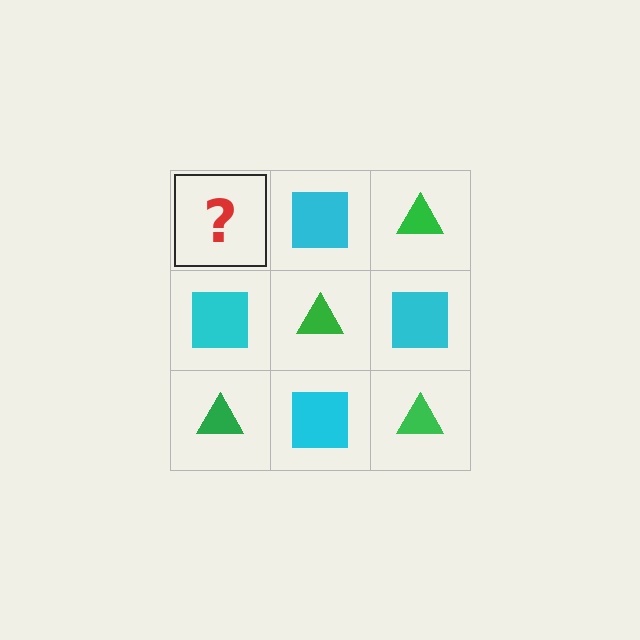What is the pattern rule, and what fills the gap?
The rule is that it alternates green triangle and cyan square in a checkerboard pattern. The gap should be filled with a green triangle.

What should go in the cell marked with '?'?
The missing cell should contain a green triangle.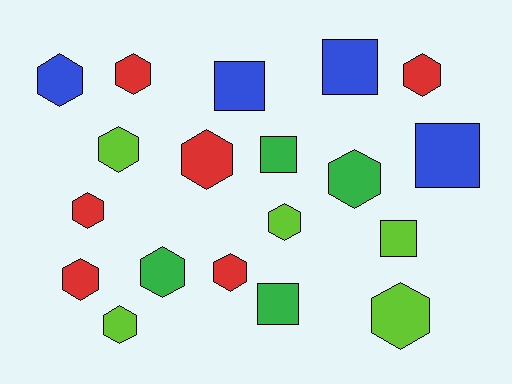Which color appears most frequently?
Red, with 6 objects.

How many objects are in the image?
There are 19 objects.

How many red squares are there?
There are no red squares.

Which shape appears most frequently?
Hexagon, with 13 objects.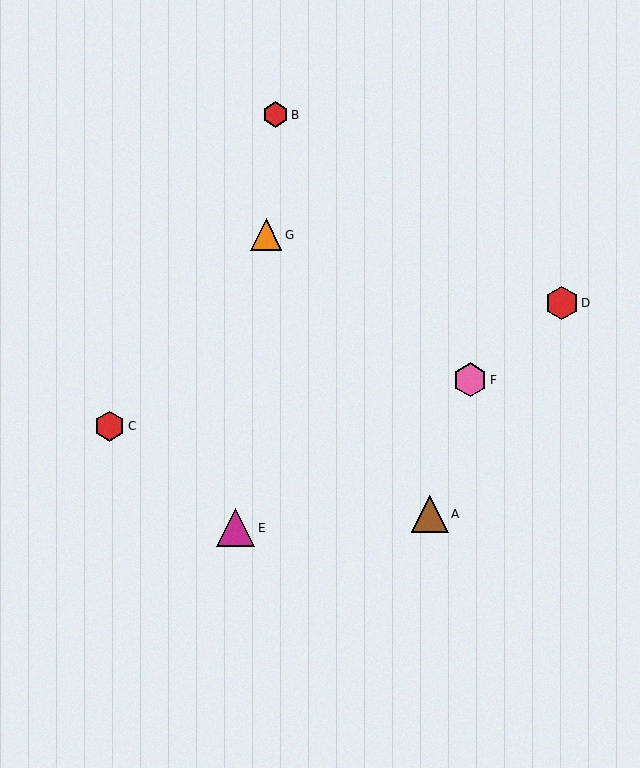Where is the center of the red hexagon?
The center of the red hexagon is at (110, 426).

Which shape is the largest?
The magenta triangle (labeled E) is the largest.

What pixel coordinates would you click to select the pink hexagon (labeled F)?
Click at (470, 380) to select the pink hexagon F.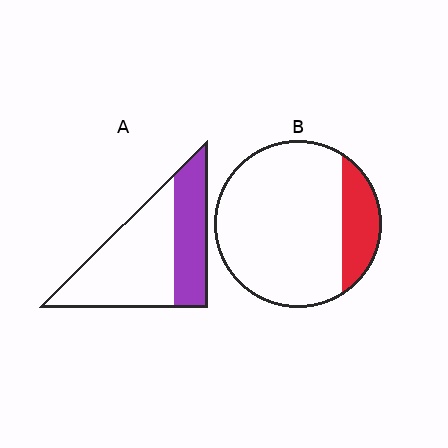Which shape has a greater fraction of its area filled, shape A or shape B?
Shape A.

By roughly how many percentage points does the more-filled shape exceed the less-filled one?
By roughly 20 percentage points (A over B).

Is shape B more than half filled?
No.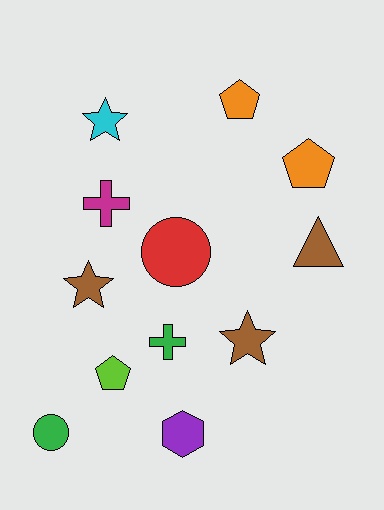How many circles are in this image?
There are 2 circles.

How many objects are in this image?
There are 12 objects.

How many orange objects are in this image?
There are 2 orange objects.